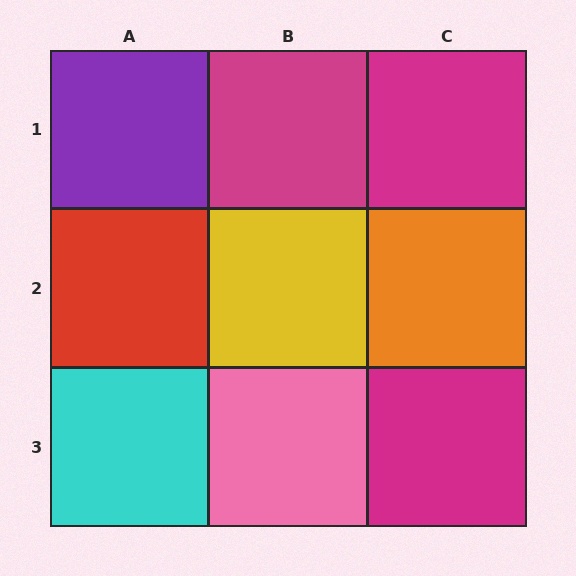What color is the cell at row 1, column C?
Magenta.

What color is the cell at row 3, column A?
Cyan.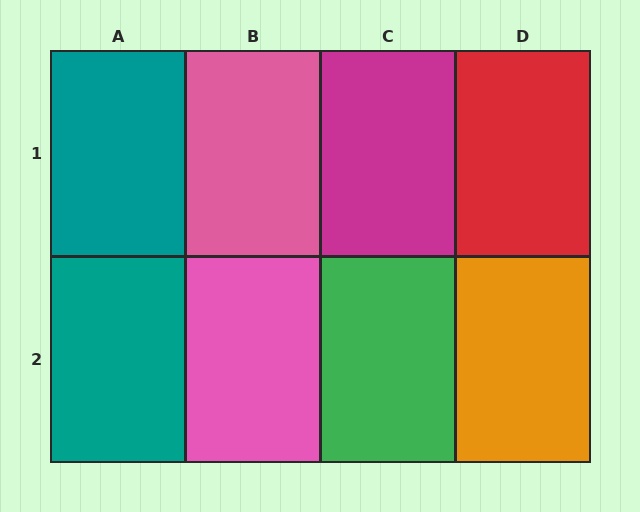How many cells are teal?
2 cells are teal.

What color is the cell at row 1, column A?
Teal.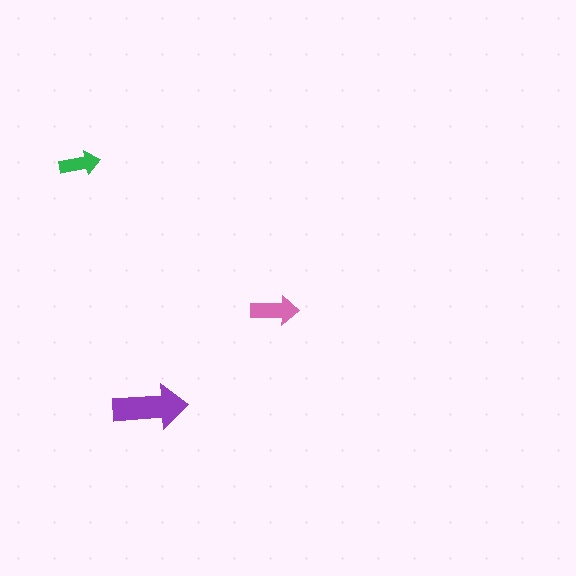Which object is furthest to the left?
The green arrow is leftmost.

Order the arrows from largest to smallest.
the purple one, the pink one, the green one.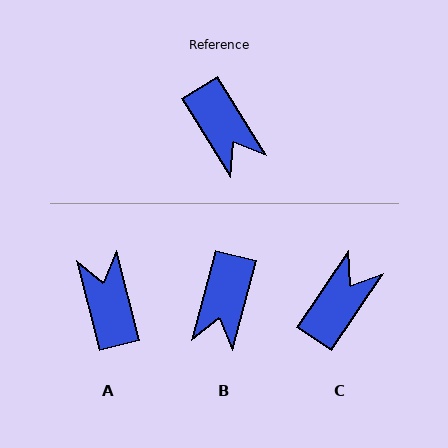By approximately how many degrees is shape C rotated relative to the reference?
Approximately 115 degrees counter-clockwise.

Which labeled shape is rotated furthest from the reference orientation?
A, about 163 degrees away.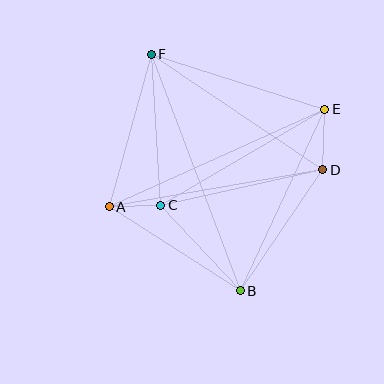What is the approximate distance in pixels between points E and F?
The distance between E and F is approximately 182 pixels.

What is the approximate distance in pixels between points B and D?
The distance between B and D is approximately 146 pixels.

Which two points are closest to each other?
Points A and C are closest to each other.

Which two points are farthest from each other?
Points B and F are farthest from each other.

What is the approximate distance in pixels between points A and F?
The distance between A and F is approximately 158 pixels.